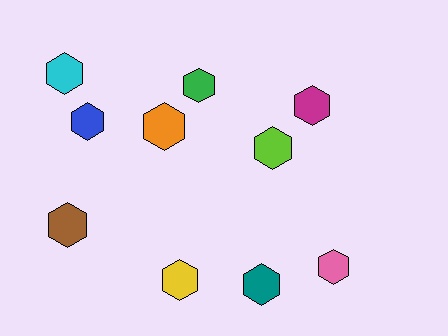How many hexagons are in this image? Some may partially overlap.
There are 10 hexagons.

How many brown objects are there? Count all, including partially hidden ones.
There is 1 brown object.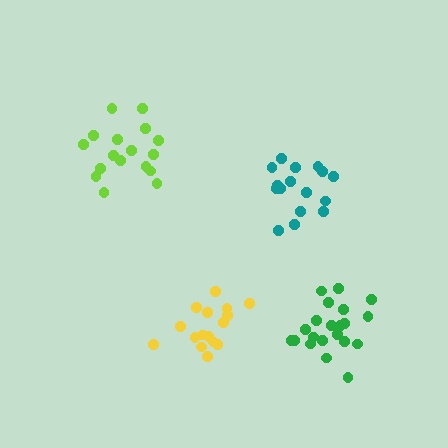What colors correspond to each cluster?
The clusters are colored: yellow, teal, green, lime.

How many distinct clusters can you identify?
There are 4 distinct clusters.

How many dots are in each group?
Group 1: 16 dots, Group 2: 16 dots, Group 3: 21 dots, Group 4: 17 dots (70 total).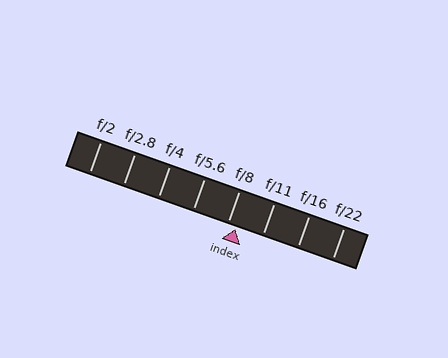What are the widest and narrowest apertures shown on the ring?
The widest aperture shown is f/2 and the narrowest is f/22.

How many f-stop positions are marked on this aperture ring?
There are 8 f-stop positions marked.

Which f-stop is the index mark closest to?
The index mark is closest to f/8.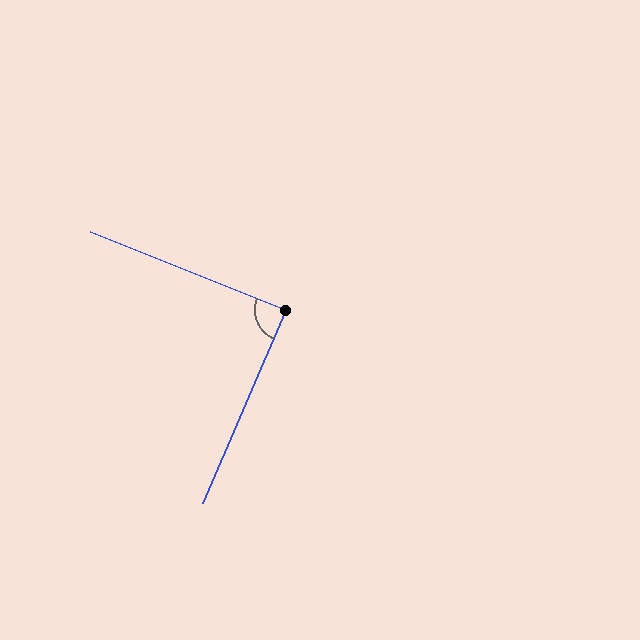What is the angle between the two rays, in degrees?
Approximately 88 degrees.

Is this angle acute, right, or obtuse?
It is approximately a right angle.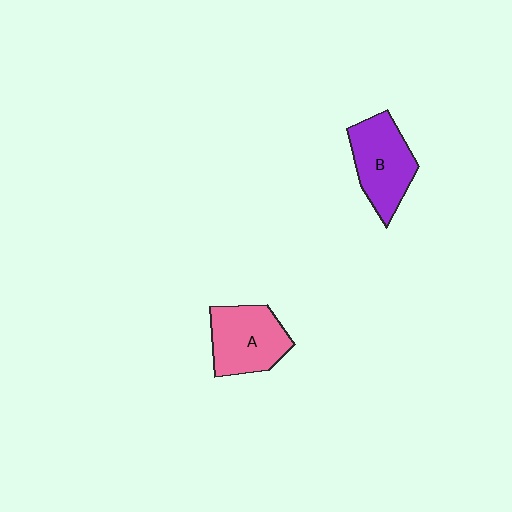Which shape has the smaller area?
Shape B (purple).